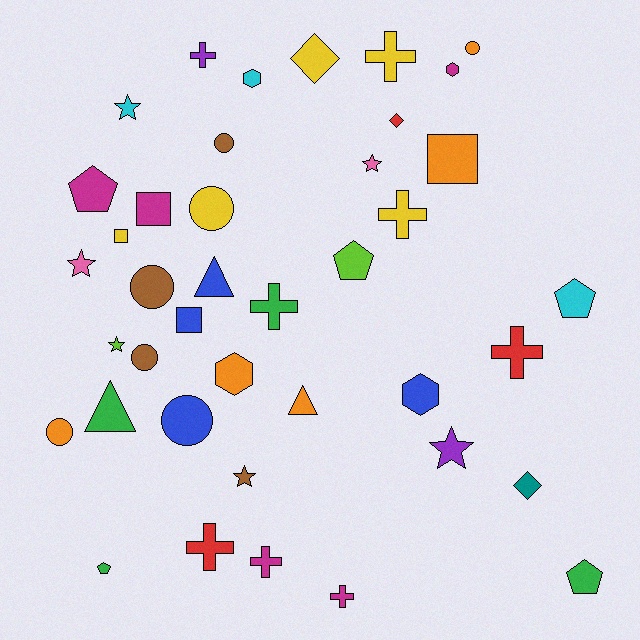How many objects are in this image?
There are 40 objects.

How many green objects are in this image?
There are 4 green objects.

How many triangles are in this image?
There are 3 triangles.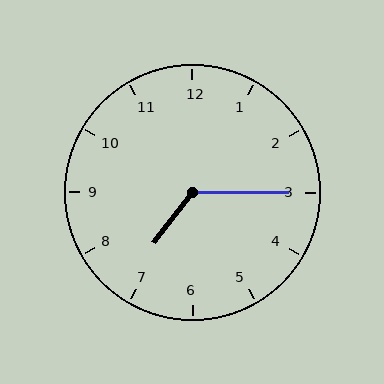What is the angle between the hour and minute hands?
Approximately 128 degrees.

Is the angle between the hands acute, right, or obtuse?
It is obtuse.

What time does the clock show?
7:15.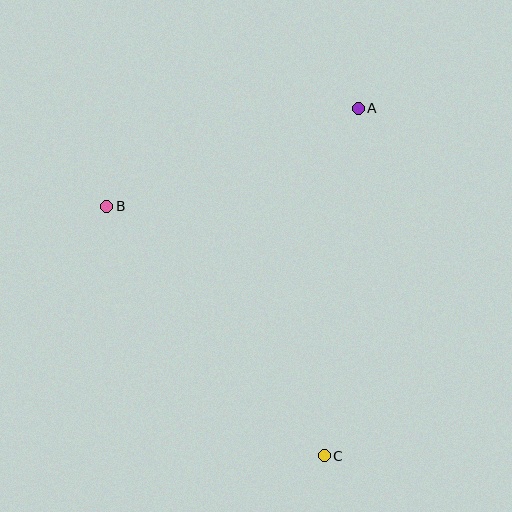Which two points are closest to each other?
Points A and B are closest to each other.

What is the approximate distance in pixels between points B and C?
The distance between B and C is approximately 331 pixels.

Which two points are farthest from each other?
Points A and C are farthest from each other.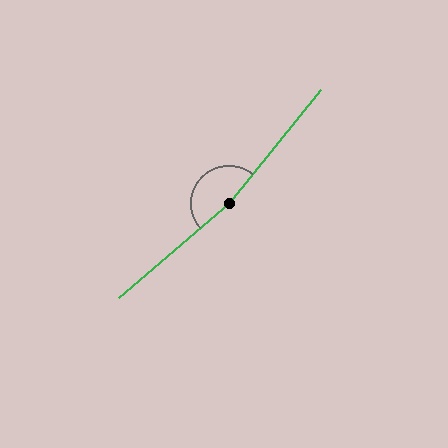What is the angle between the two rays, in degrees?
Approximately 170 degrees.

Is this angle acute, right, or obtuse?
It is obtuse.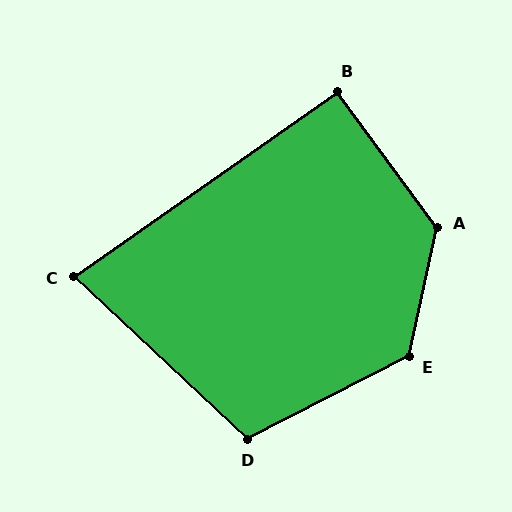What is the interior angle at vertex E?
Approximately 129 degrees (obtuse).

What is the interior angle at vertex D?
Approximately 110 degrees (obtuse).